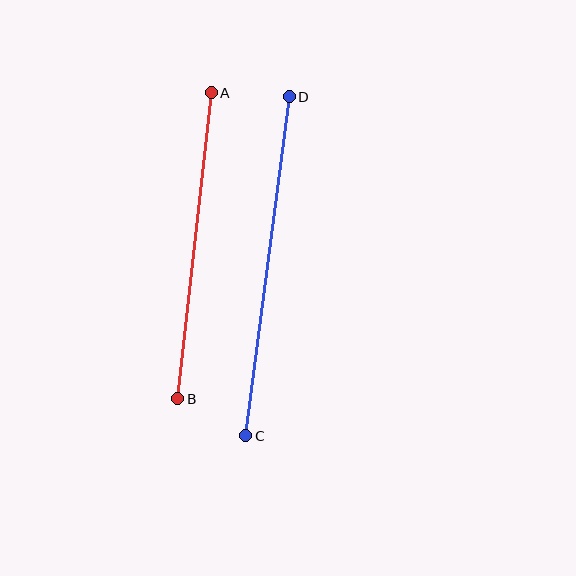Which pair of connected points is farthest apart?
Points C and D are farthest apart.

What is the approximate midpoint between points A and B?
The midpoint is at approximately (195, 246) pixels.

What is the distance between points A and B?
The distance is approximately 308 pixels.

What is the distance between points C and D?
The distance is approximately 341 pixels.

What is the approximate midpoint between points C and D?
The midpoint is at approximately (267, 266) pixels.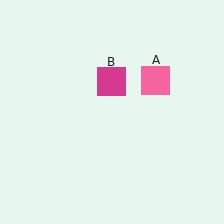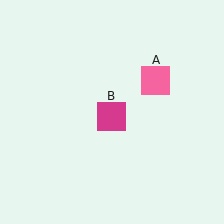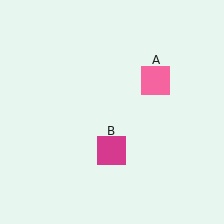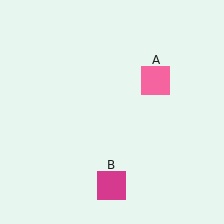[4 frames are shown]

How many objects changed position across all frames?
1 object changed position: magenta square (object B).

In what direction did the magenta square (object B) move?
The magenta square (object B) moved down.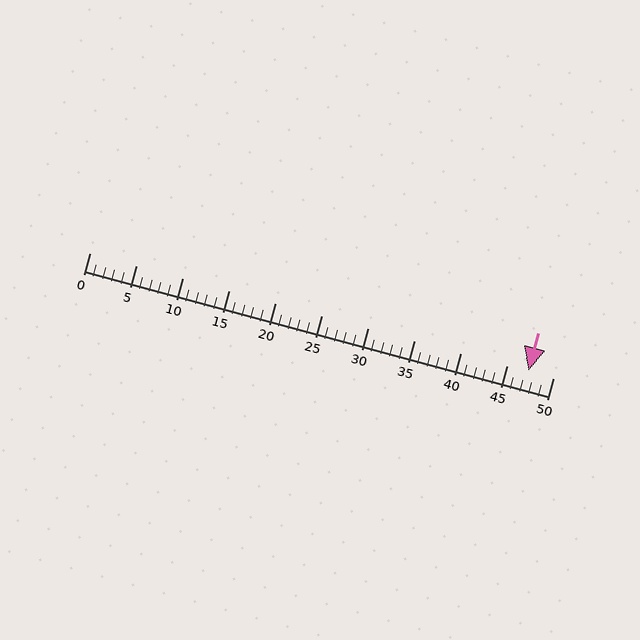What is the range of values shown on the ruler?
The ruler shows values from 0 to 50.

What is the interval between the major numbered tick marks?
The major tick marks are spaced 5 units apart.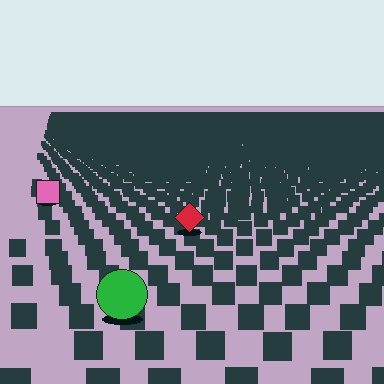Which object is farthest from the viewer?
The pink square is farthest from the viewer. It appears smaller and the ground texture around it is denser.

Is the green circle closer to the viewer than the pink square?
Yes. The green circle is closer — you can tell from the texture gradient: the ground texture is coarser near it.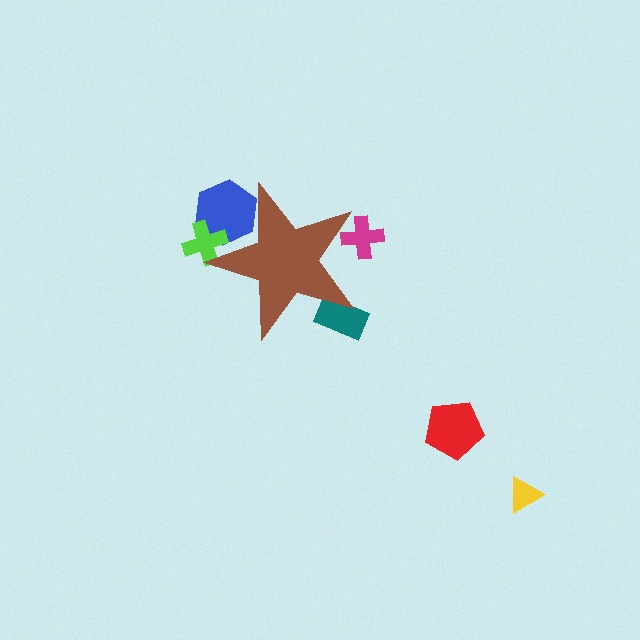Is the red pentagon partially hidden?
No, the red pentagon is fully visible.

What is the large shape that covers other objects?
A brown star.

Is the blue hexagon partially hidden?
Yes, the blue hexagon is partially hidden behind the brown star.